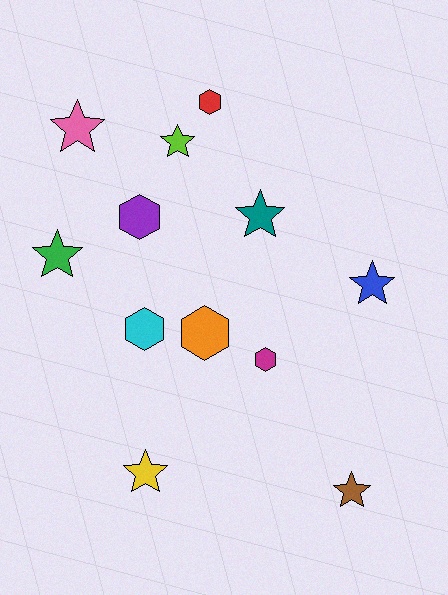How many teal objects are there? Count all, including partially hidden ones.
There is 1 teal object.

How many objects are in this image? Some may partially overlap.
There are 12 objects.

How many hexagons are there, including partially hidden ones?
There are 5 hexagons.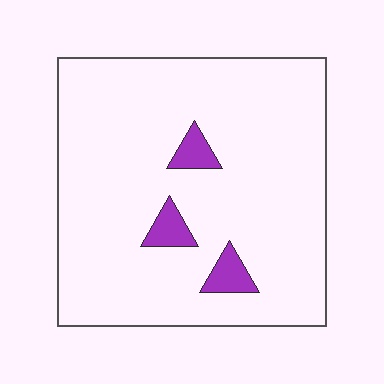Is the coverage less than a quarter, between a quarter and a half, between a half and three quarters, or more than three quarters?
Less than a quarter.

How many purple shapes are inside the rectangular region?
3.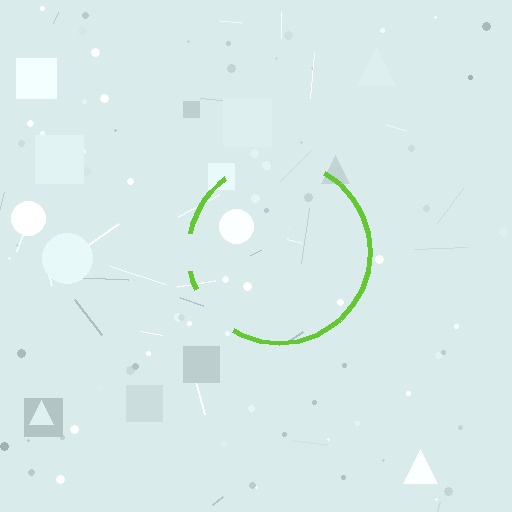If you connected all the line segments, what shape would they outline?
They would outline a circle.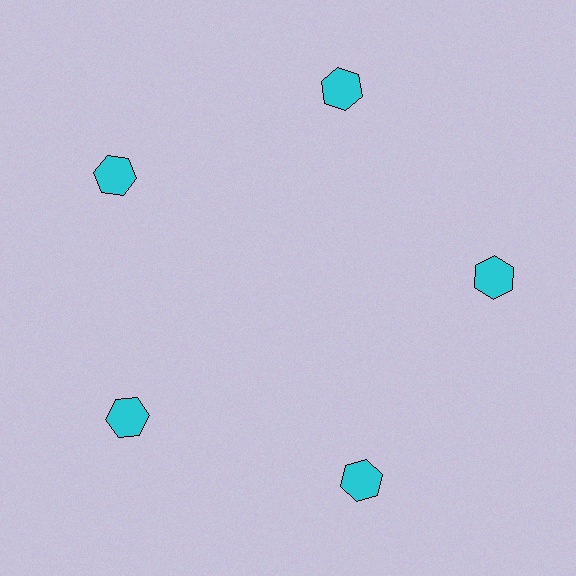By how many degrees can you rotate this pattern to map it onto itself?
The pattern maps onto itself every 72 degrees of rotation.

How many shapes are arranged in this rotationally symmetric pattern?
There are 5 shapes, arranged in 5 groups of 1.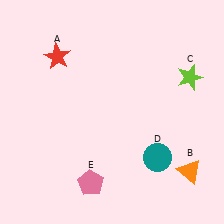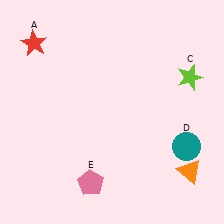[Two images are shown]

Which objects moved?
The objects that moved are: the red star (A), the teal circle (D).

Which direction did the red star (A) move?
The red star (A) moved left.